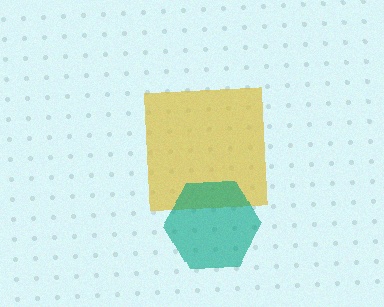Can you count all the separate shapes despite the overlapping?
Yes, there are 2 separate shapes.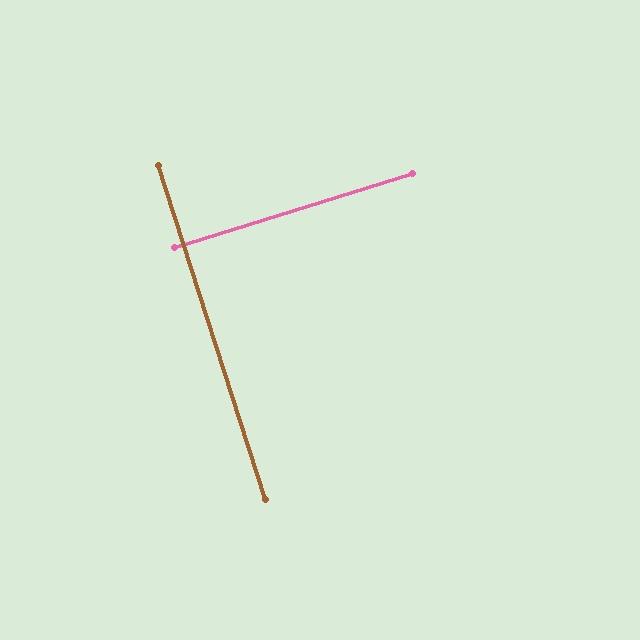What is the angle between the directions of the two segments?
Approximately 89 degrees.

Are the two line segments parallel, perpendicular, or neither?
Perpendicular — they meet at approximately 89°.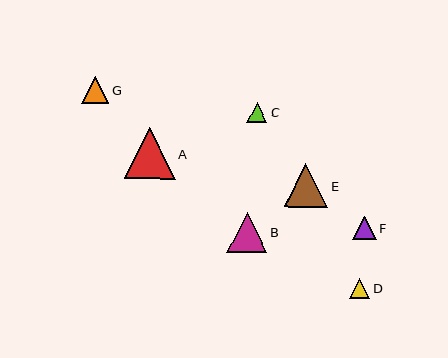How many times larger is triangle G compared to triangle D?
Triangle G is approximately 1.3 times the size of triangle D.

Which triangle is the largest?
Triangle A is the largest with a size of approximately 51 pixels.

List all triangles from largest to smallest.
From largest to smallest: A, E, B, G, F, C, D.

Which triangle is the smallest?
Triangle D is the smallest with a size of approximately 20 pixels.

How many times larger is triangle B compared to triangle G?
Triangle B is approximately 1.5 times the size of triangle G.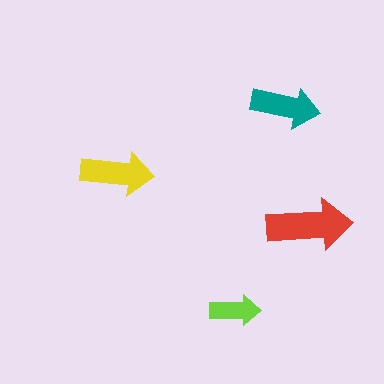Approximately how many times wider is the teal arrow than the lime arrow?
About 1.5 times wider.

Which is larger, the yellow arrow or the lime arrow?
The yellow one.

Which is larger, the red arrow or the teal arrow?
The red one.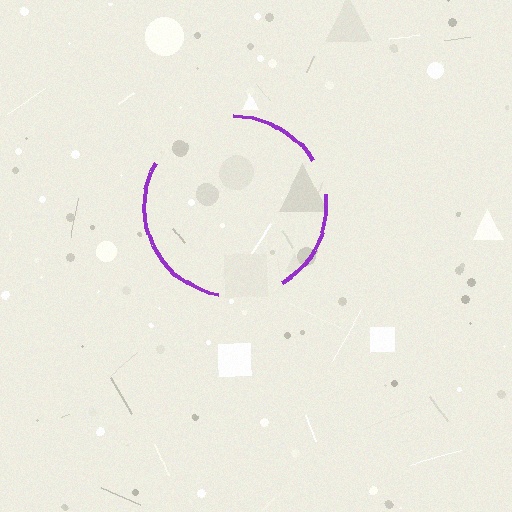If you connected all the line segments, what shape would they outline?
They would outline a circle.